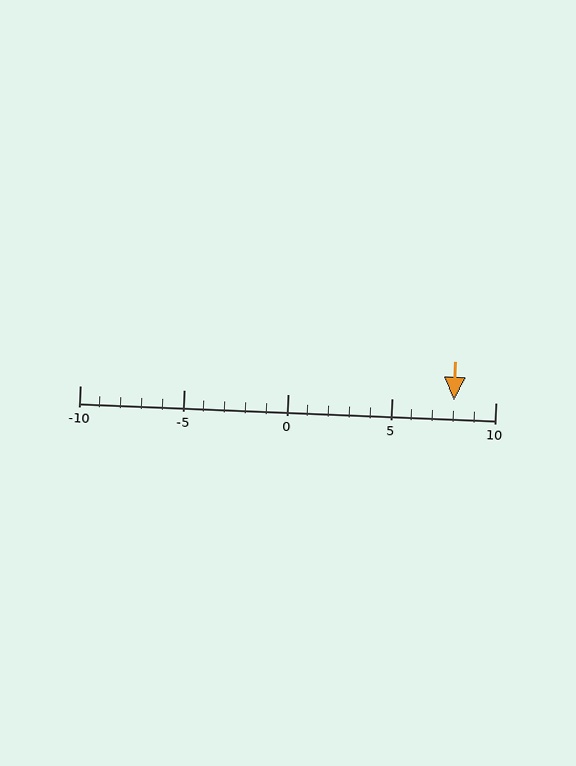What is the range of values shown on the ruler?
The ruler shows values from -10 to 10.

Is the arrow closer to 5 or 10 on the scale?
The arrow is closer to 10.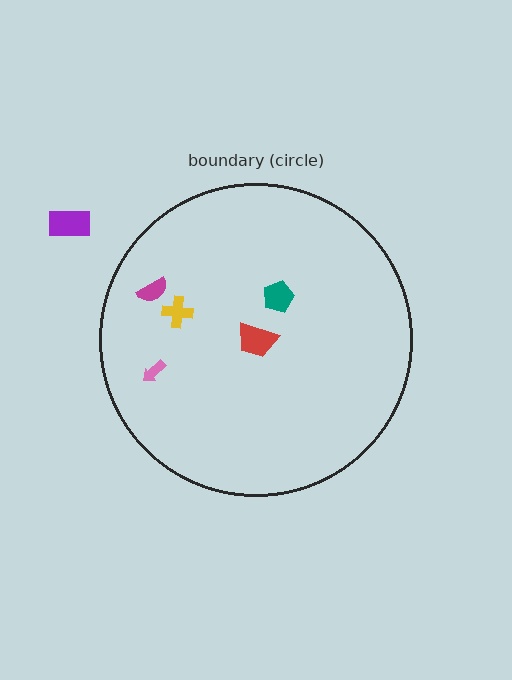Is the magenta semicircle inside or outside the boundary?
Inside.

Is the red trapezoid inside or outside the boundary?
Inside.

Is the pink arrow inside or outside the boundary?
Inside.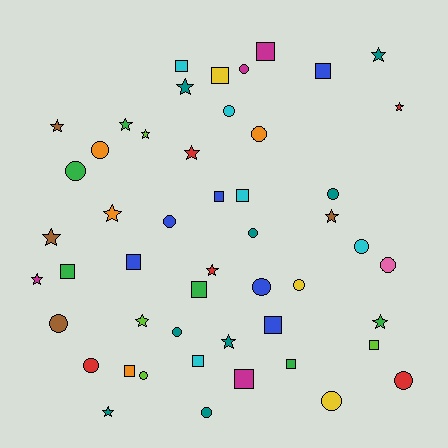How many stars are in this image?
There are 16 stars.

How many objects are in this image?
There are 50 objects.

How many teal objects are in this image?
There are 8 teal objects.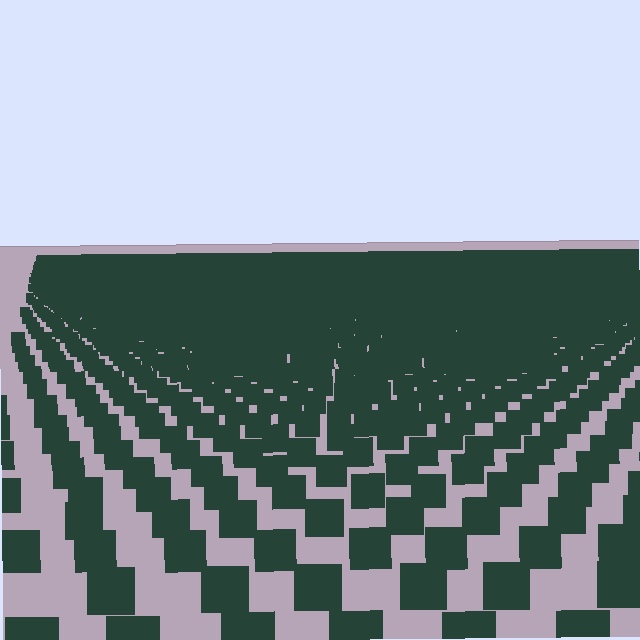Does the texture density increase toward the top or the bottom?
Density increases toward the top.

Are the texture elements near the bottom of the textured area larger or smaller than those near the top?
Larger. Near the bottom, elements are closer to the viewer and appear at a bigger on-screen size.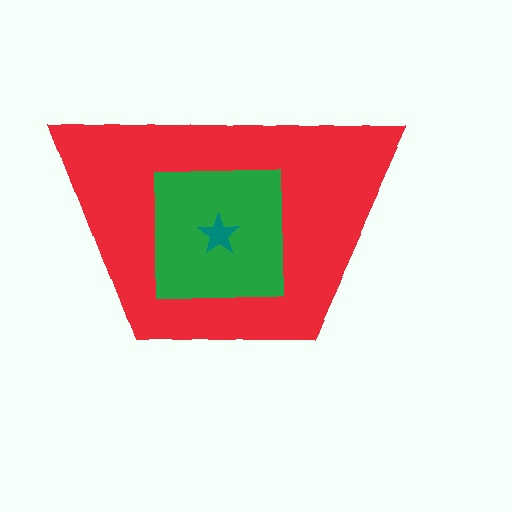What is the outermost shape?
The red trapezoid.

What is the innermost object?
The teal star.